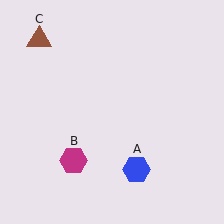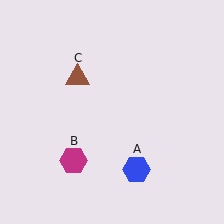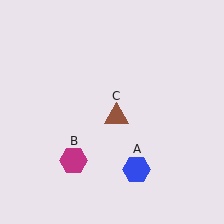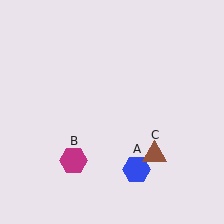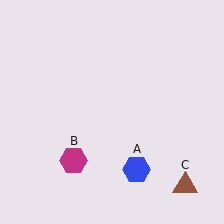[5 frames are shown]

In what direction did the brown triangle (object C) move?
The brown triangle (object C) moved down and to the right.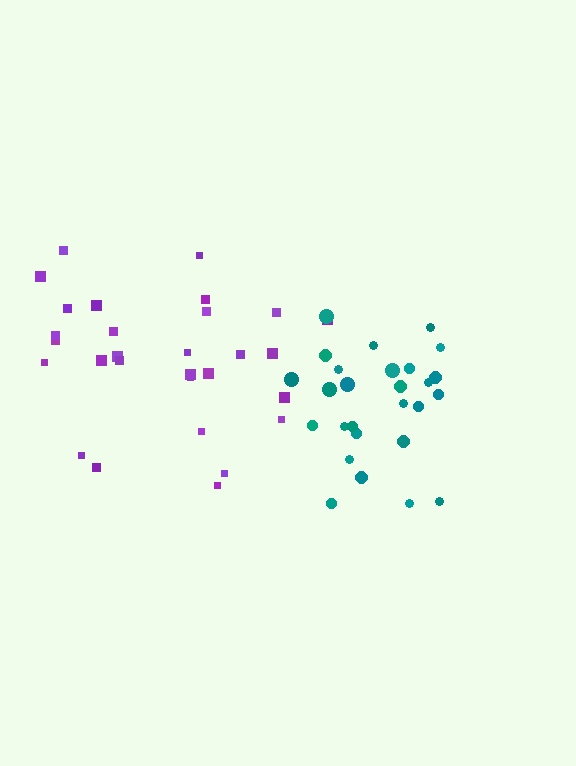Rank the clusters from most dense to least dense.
teal, purple.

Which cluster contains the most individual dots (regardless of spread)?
Purple (29).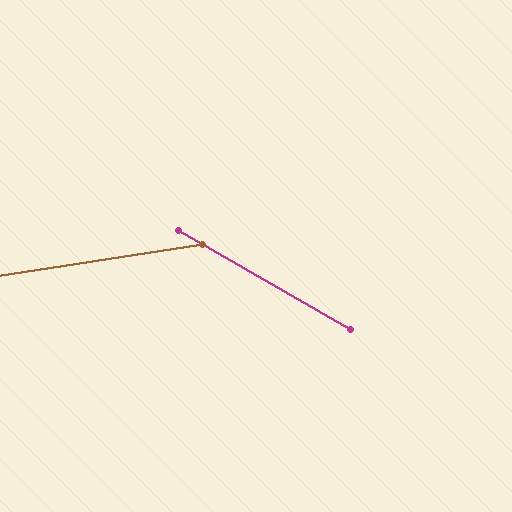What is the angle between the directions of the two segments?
Approximately 39 degrees.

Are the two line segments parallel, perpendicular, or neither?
Neither parallel nor perpendicular — they differ by about 39°.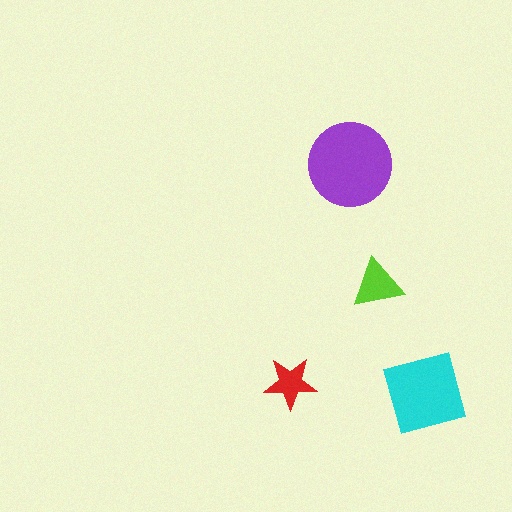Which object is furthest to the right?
The cyan square is rightmost.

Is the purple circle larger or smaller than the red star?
Larger.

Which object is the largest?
The purple circle.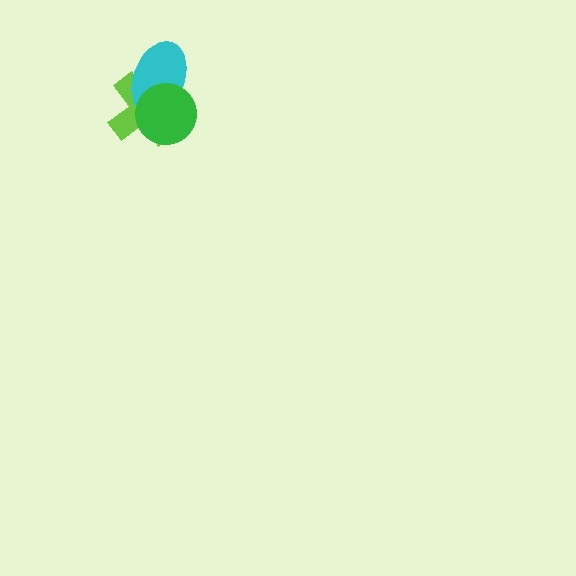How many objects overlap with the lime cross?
2 objects overlap with the lime cross.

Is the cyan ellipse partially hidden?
Yes, it is partially covered by another shape.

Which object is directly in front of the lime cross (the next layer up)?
The cyan ellipse is directly in front of the lime cross.